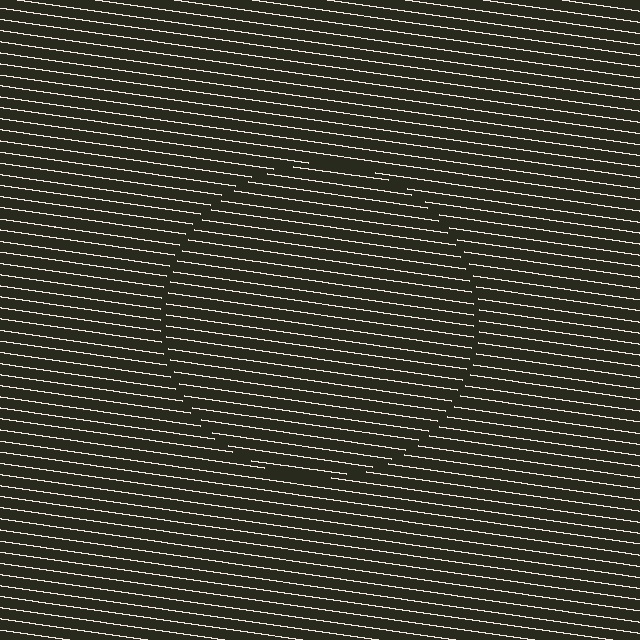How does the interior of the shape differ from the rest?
The interior of the shape contains the same grating, shifted by half a period — the contour is defined by the phase discontinuity where line-ends from the inner and outer gratings abut.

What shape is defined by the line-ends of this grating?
An illusory circle. The interior of the shape contains the same grating, shifted by half a period — the contour is defined by the phase discontinuity where line-ends from the inner and outer gratings abut.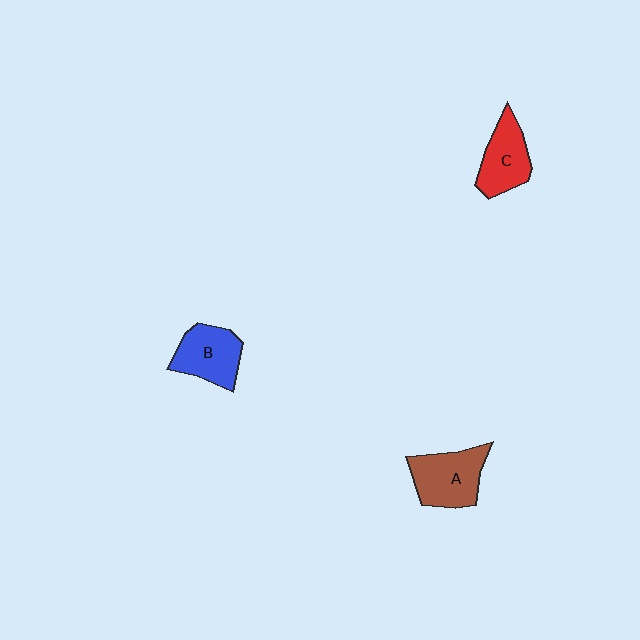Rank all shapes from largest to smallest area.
From largest to smallest: A (brown), B (blue), C (red).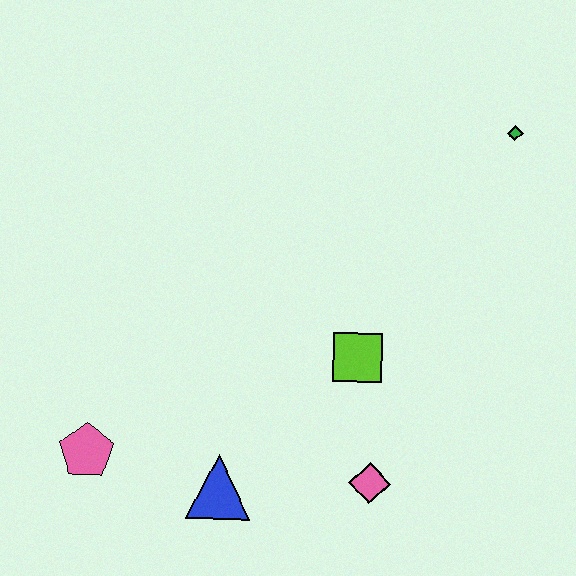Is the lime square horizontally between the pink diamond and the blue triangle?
Yes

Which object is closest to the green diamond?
The lime square is closest to the green diamond.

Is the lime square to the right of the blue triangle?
Yes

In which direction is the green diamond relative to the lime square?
The green diamond is above the lime square.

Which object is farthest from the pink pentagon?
The green diamond is farthest from the pink pentagon.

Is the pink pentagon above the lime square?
No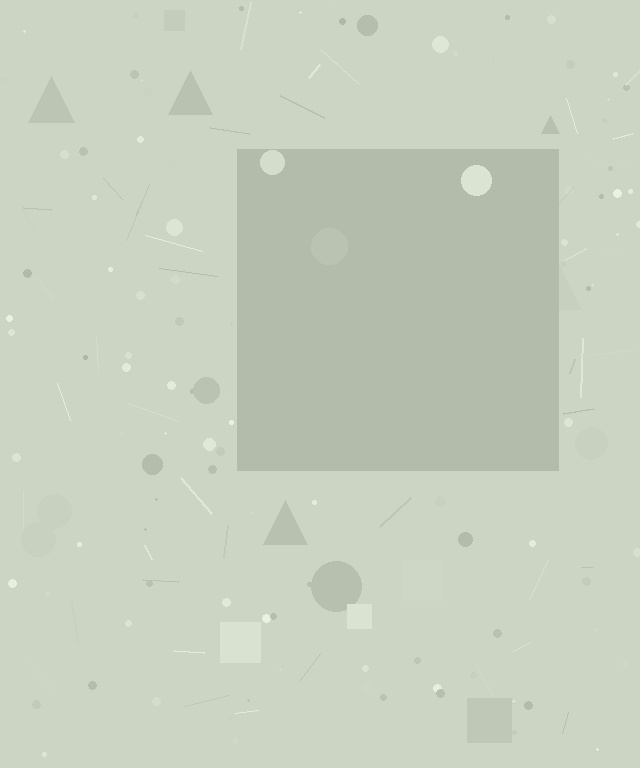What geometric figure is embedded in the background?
A square is embedded in the background.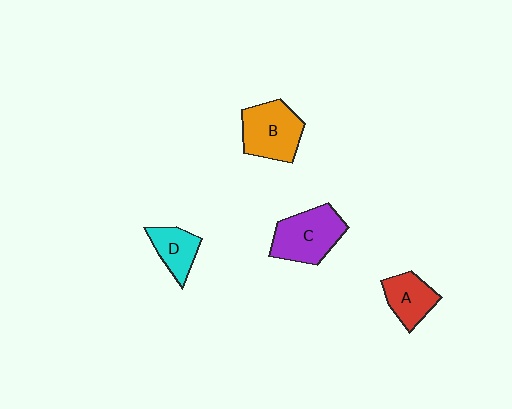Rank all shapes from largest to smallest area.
From largest to smallest: C (purple), B (orange), A (red), D (cyan).